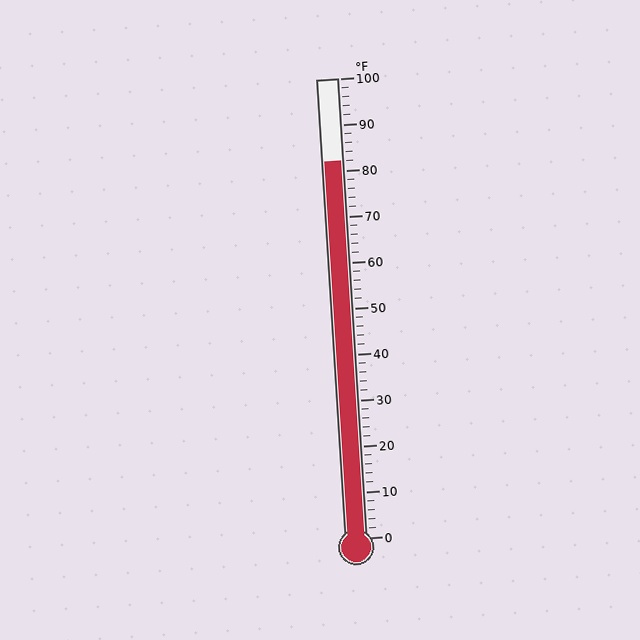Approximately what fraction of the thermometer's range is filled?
The thermometer is filled to approximately 80% of its range.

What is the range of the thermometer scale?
The thermometer scale ranges from 0°F to 100°F.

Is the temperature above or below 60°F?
The temperature is above 60°F.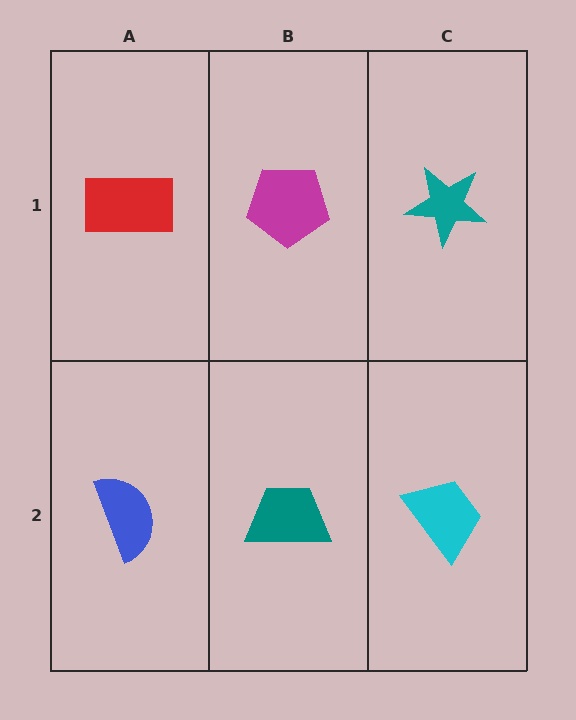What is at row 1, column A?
A red rectangle.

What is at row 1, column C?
A teal star.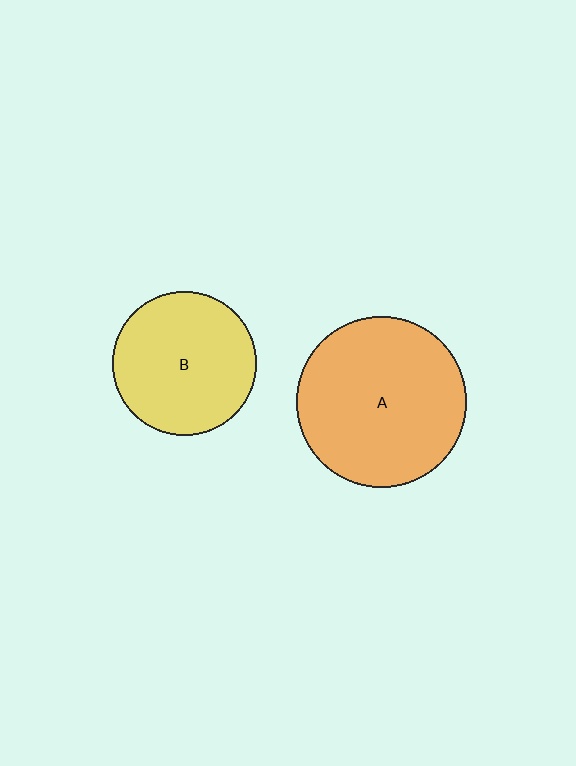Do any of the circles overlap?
No, none of the circles overlap.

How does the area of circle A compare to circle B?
Approximately 1.4 times.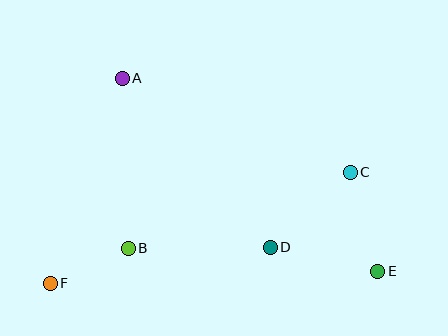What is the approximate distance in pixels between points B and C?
The distance between B and C is approximately 234 pixels.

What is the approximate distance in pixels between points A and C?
The distance between A and C is approximately 247 pixels.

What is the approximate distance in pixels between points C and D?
The distance between C and D is approximately 109 pixels.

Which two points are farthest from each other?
Points E and F are farthest from each other.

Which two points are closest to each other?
Points B and F are closest to each other.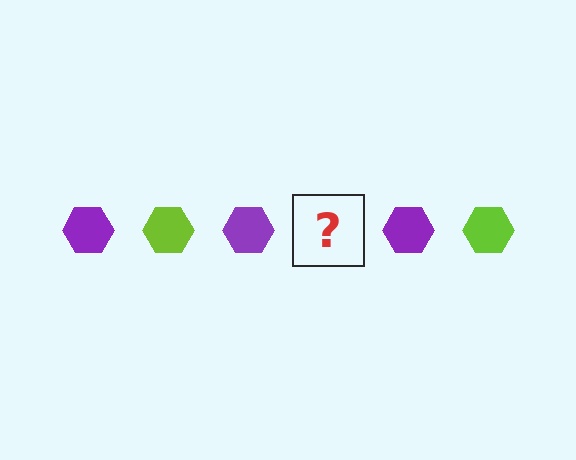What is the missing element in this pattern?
The missing element is a lime hexagon.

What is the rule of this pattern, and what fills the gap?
The rule is that the pattern cycles through purple, lime hexagons. The gap should be filled with a lime hexagon.